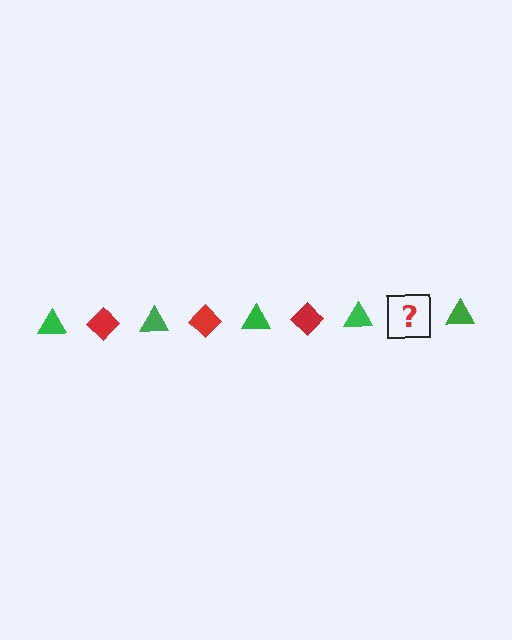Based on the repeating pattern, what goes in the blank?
The blank should be a red diamond.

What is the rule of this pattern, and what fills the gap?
The rule is that the pattern alternates between green triangle and red diamond. The gap should be filled with a red diamond.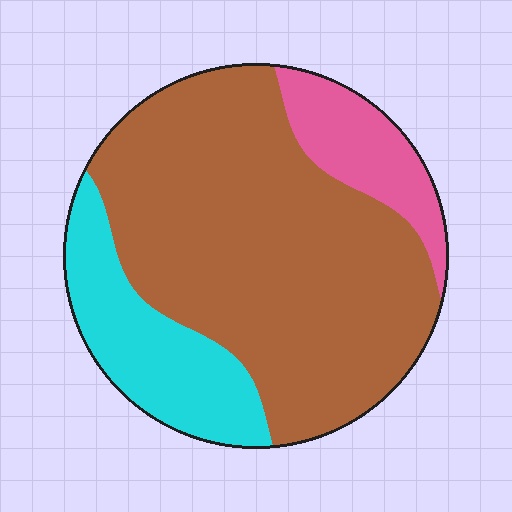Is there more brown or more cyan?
Brown.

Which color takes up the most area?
Brown, at roughly 70%.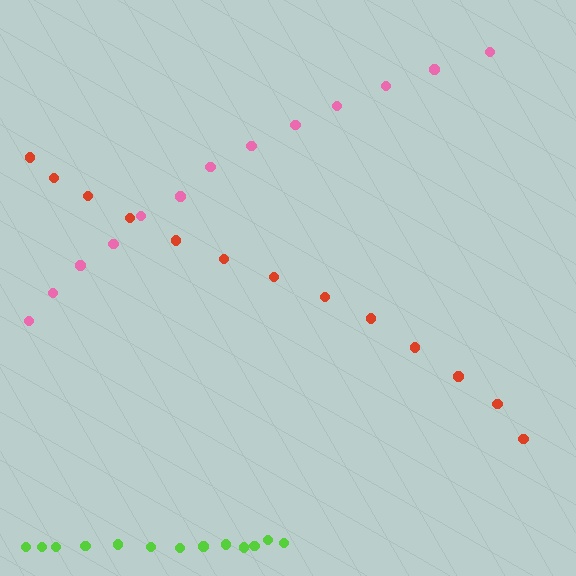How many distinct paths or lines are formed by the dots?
There are 3 distinct paths.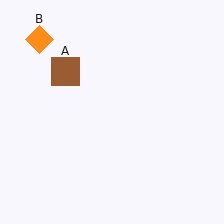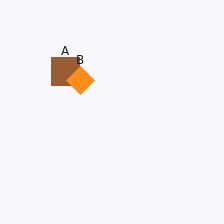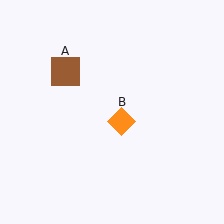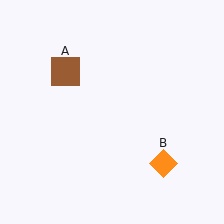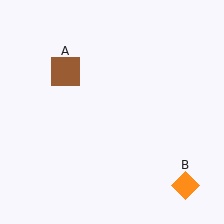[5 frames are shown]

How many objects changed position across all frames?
1 object changed position: orange diamond (object B).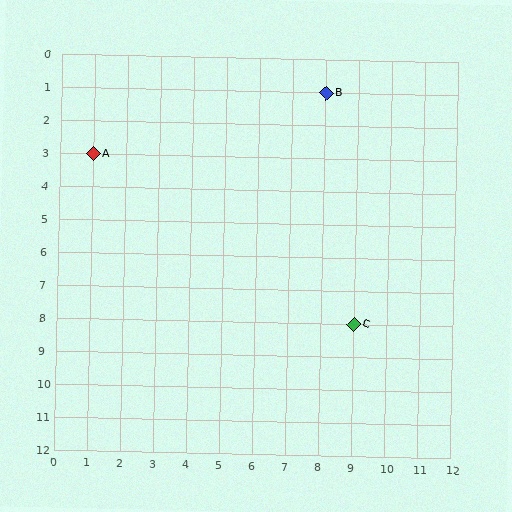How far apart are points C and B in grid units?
Points C and B are 1 column and 7 rows apart (about 7.1 grid units diagonally).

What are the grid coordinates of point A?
Point A is at grid coordinates (1, 3).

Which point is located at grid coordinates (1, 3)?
Point A is at (1, 3).